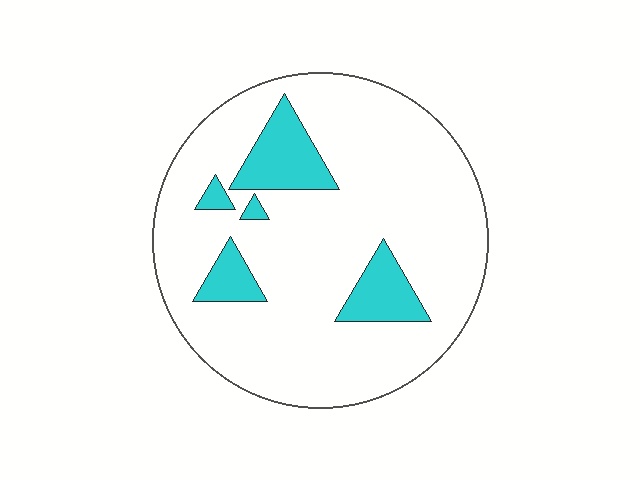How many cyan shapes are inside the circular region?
5.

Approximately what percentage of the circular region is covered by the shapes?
Approximately 15%.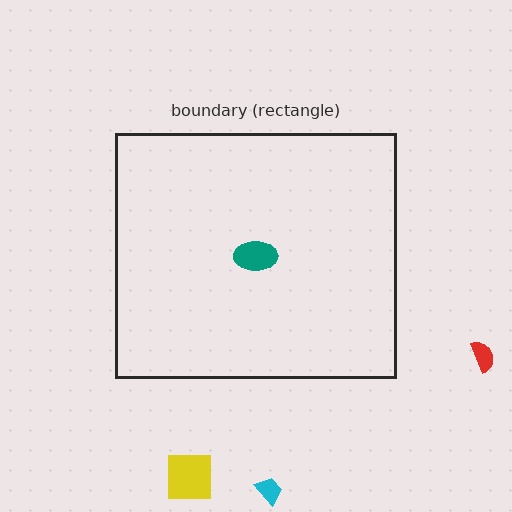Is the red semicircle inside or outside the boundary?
Outside.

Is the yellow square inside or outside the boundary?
Outside.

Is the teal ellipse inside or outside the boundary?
Inside.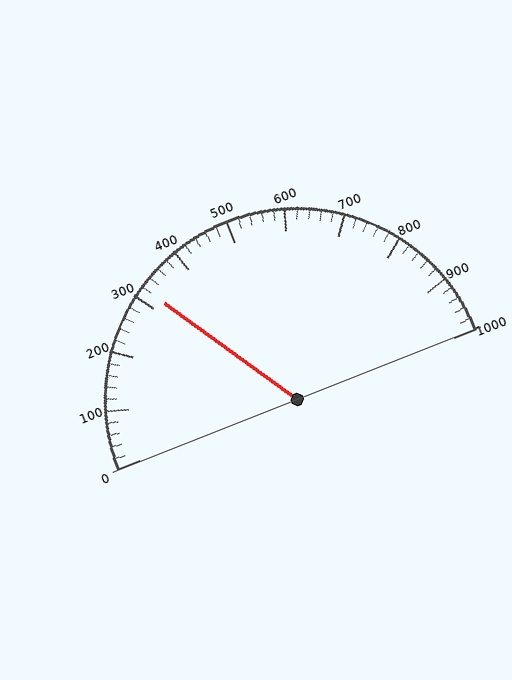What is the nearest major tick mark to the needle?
The nearest major tick mark is 300.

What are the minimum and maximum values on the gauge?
The gauge ranges from 0 to 1000.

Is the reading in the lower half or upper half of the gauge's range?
The reading is in the lower half of the range (0 to 1000).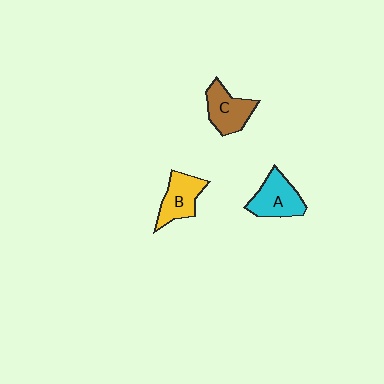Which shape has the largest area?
Shape A (cyan).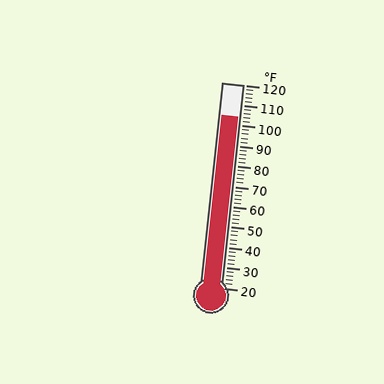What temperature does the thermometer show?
The thermometer shows approximately 104°F.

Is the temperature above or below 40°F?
The temperature is above 40°F.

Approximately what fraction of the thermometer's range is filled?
The thermometer is filled to approximately 85% of its range.